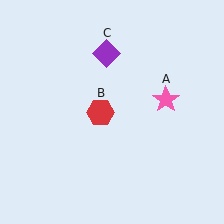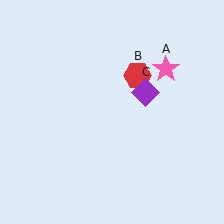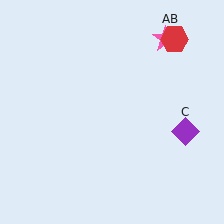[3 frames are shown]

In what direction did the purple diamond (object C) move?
The purple diamond (object C) moved down and to the right.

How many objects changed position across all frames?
3 objects changed position: pink star (object A), red hexagon (object B), purple diamond (object C).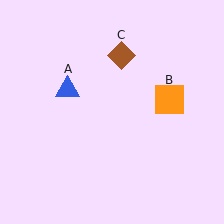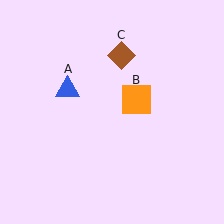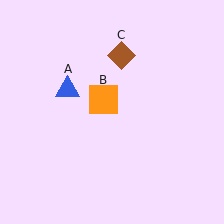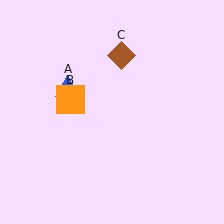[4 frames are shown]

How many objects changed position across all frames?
1 object changed position: orange square (object B).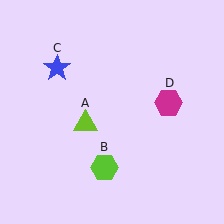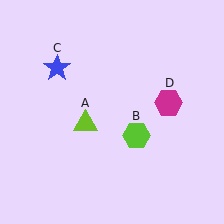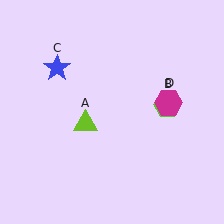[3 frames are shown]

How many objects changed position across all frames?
1 object changed position: lime hexagon (object B).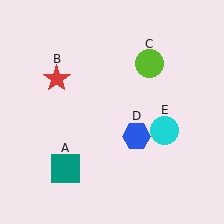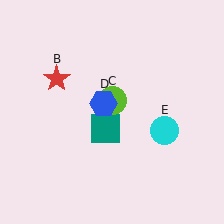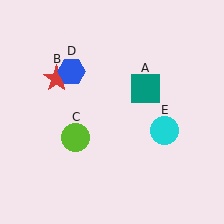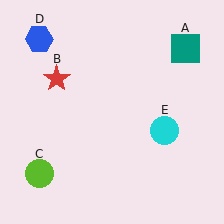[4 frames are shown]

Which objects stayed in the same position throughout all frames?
Red star (object B) and cyan circle (object E) remained stationary.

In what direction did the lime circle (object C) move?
The lime circle (object C) moved down and to the left.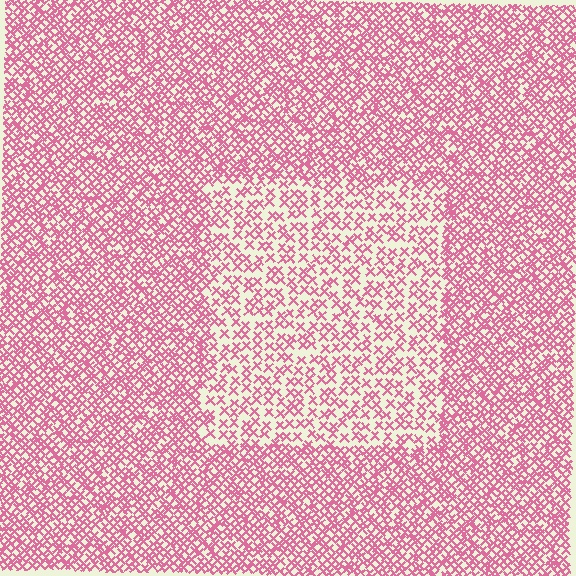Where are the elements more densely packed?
The elements are more densely packed outside the rectangle boundary.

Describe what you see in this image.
The image contains small pink elements arranged at two different densities. A rectangle-shaped region is visible where the elements are less densely packed than the surrounding area.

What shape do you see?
I see a rectangle.